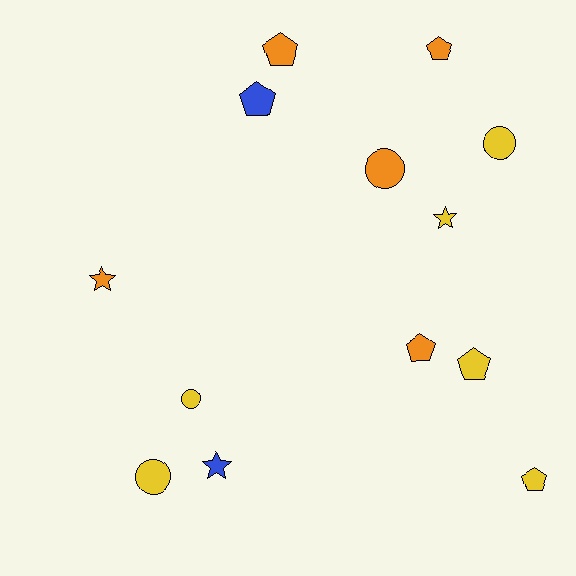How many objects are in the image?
There are 13 objects.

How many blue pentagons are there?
There is 1 blue pentagon.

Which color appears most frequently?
Yellow, with 6 objects.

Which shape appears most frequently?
Pentagon, with 6 objects.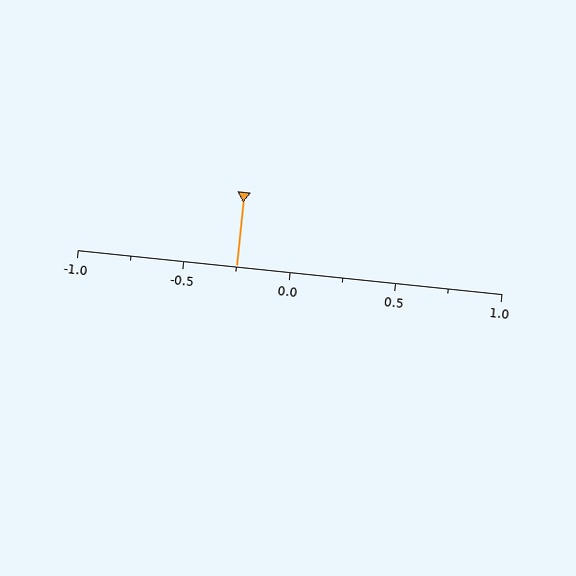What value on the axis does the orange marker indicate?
The marker indicates approximately -0.25.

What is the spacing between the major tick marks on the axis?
The major ticks are spaced 0.5 apart.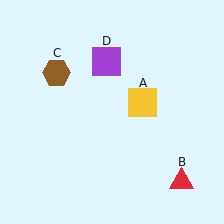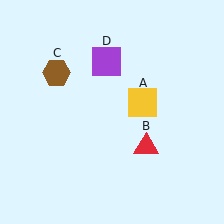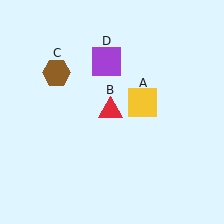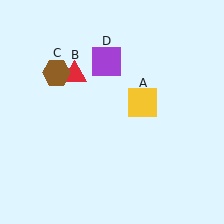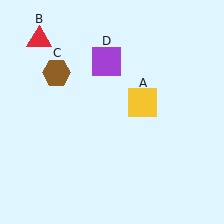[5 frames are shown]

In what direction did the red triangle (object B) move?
The red triangle (object B) moved up and to the left.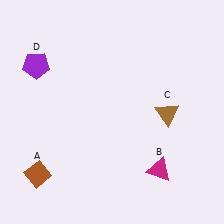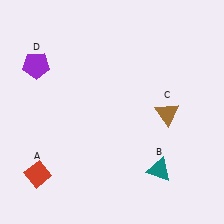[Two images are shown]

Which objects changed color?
A changed from brown to red. B changed from magenta to teal.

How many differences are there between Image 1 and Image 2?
There are 2 differences between the two images.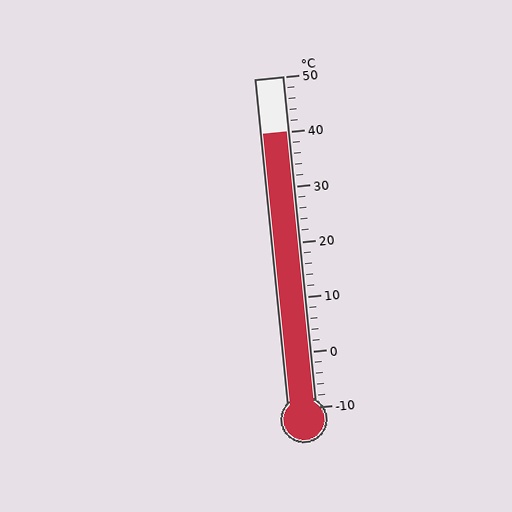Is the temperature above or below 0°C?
The temperature is above 0°C.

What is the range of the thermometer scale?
The thermometer scale ranges from -10°C to 50°C.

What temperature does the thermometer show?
The thermometer shows approximately 40°C.